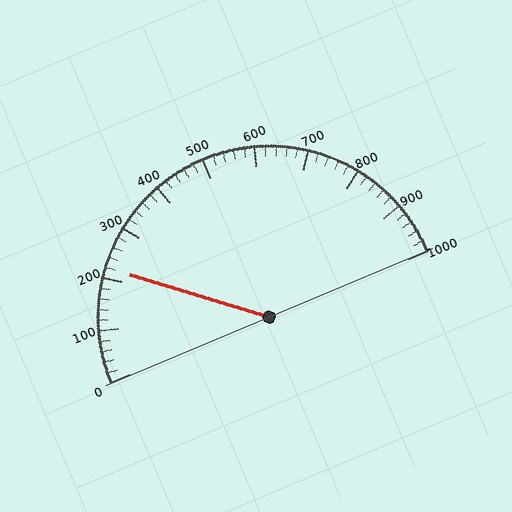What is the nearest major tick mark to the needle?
The nearest major tick mark is 200.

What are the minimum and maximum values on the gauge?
The gauge ranges from 0 to 1000.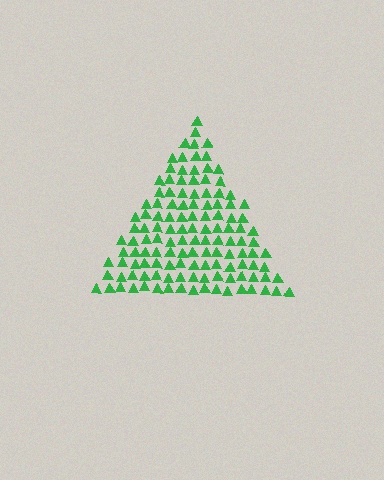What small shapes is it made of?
It is made of small triangles.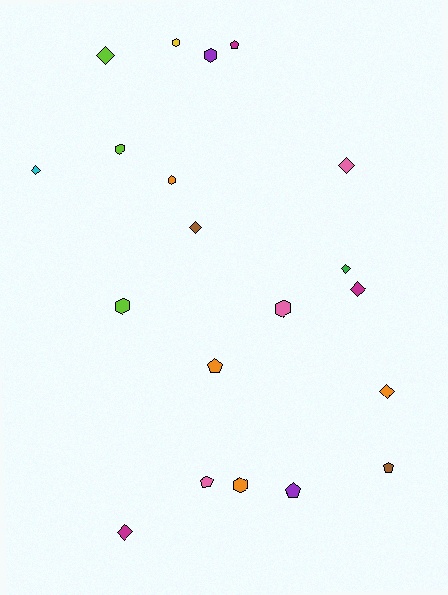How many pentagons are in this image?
There are 5 pentagons.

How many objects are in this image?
There are 20 objects.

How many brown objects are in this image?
There are 2 brown objects.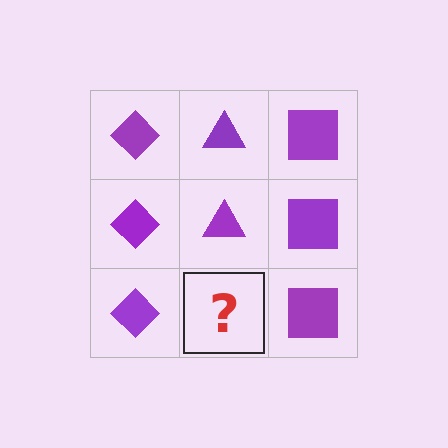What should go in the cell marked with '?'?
The missing cell should contain a purple triangle.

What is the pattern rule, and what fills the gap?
The rule is that each column has a consistent shape. The gap should be filled with a purple triangle.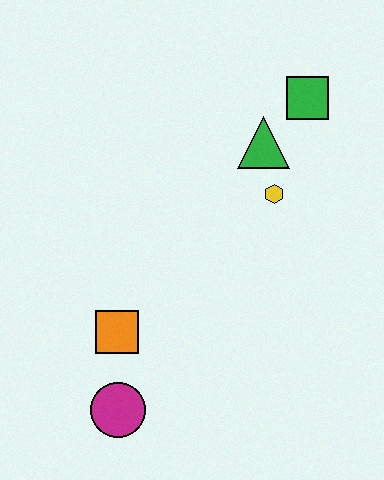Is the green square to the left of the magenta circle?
No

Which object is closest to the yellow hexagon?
The green triangle is closest to the yellow hexagon.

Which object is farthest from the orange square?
The green square is farthest from the orange square.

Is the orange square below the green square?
Yes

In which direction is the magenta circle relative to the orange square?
The magenta circle is below the orange square.